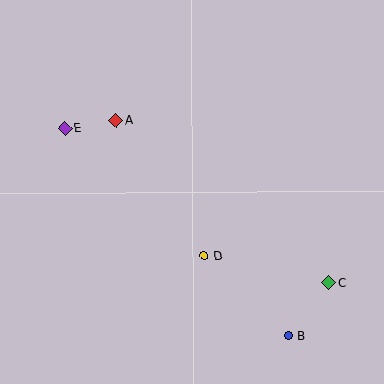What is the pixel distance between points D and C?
The distance between D and C is 127 pixels.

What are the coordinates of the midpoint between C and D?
The midpoint between C and D is at (266, 269).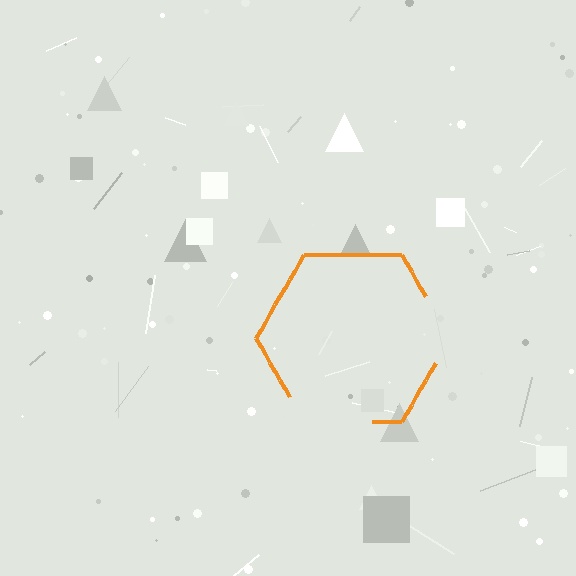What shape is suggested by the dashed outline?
The dashed outline suggests a hexagon.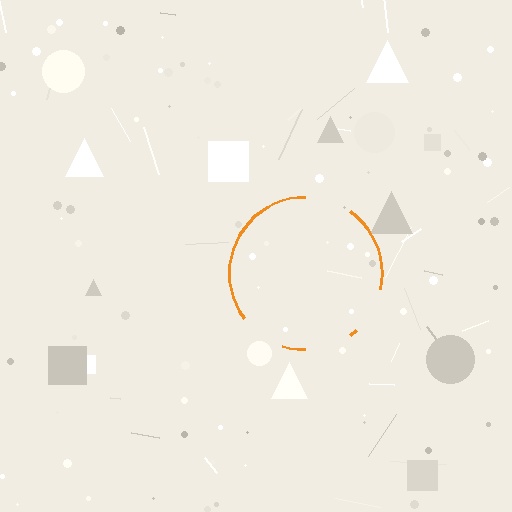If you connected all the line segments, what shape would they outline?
They would outline a circle.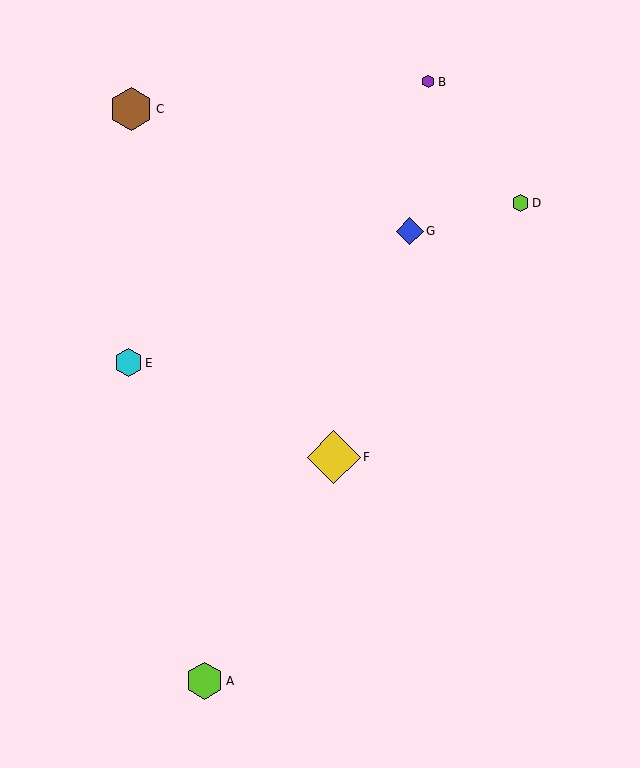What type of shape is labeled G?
Shape G is a blue diamond.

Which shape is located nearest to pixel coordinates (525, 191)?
The lime hexagon (labeled D) at (520, 203) is nearest to that location.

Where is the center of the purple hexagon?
The center of the purple hexagon is at (428, 82).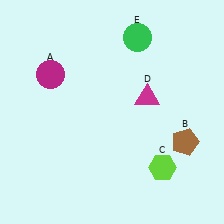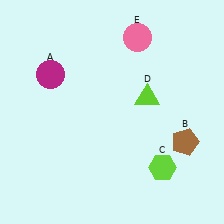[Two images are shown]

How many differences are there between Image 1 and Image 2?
There are 2 differences between the two images.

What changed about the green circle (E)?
In Image 1, E is green. In Image 2, it changed to pink.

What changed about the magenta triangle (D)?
In Image 1, D is magenta. In Image 2, it changed to lime.